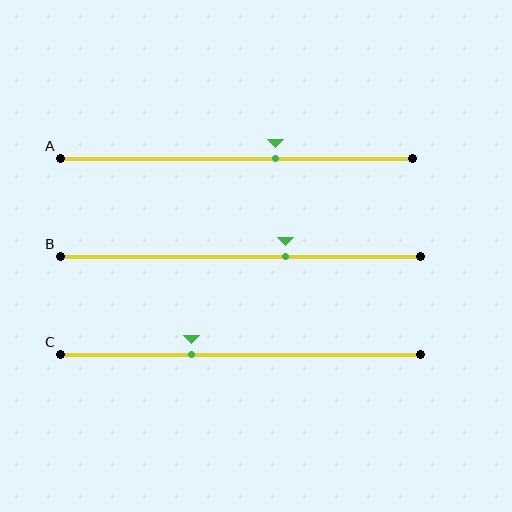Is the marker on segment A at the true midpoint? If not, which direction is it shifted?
No, the marker on segment A is shifted to the right by about 11% of the segment length.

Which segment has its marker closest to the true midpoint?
Segment A has its marker closest to the true midpoint.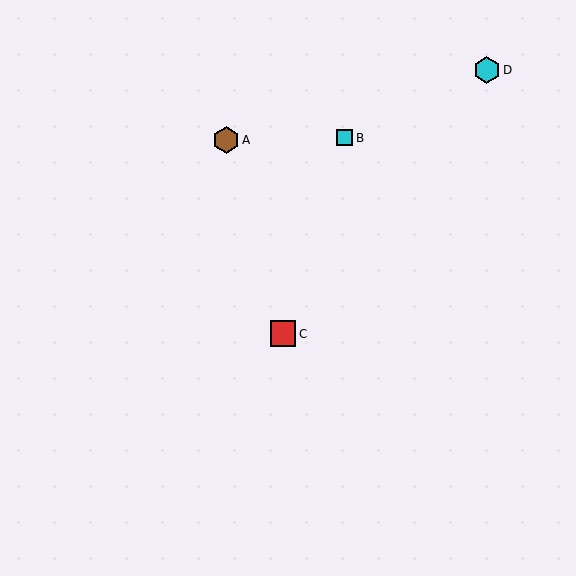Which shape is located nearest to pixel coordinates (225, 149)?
The brown hexagon (labeled A) at (226, 140) is nearest to that location.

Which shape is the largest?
The cyan hexagon (labeled D) is the largest.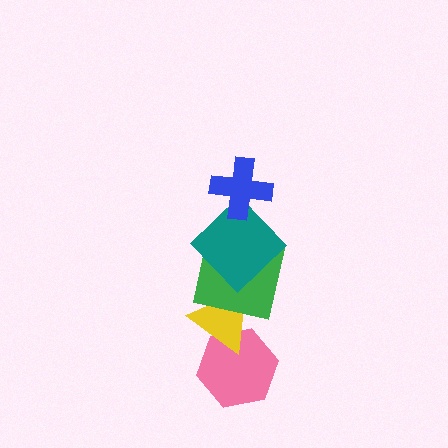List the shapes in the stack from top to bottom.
From top to bottom: the blue cross, the teal diamond, the green square, the yellow triangle, the pink hexagon.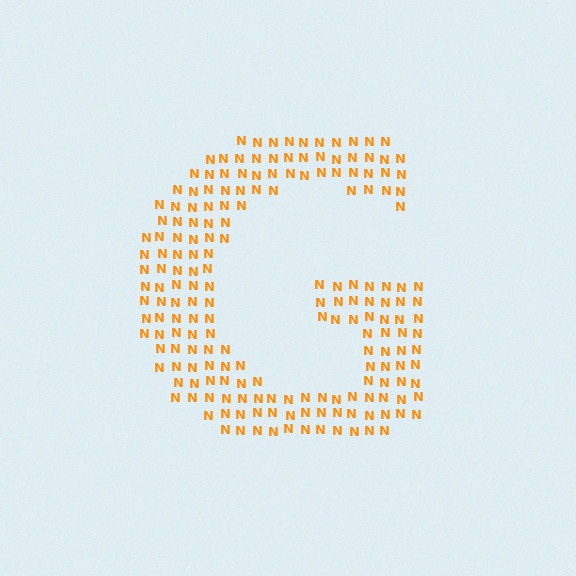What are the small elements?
The small elements are letter N's.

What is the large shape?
The large shape is the letter G.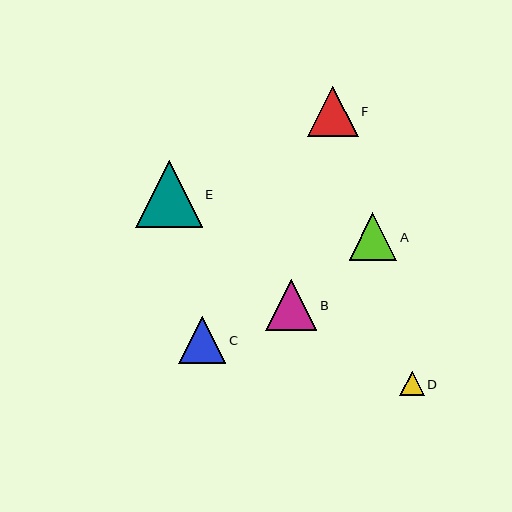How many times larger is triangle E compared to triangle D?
Triangle E is approximately 2.7 times the size of triangle D.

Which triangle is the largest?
Triangle E is the largest with a size of approximately 67 pixels.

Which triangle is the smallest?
Triangle D is the smallest with a size of approximately 25 pixels.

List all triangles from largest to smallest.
From largest to smallest: E, B, F, A, C, D.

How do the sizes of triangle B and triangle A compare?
Triangle B and triangle A are approximately the same size.